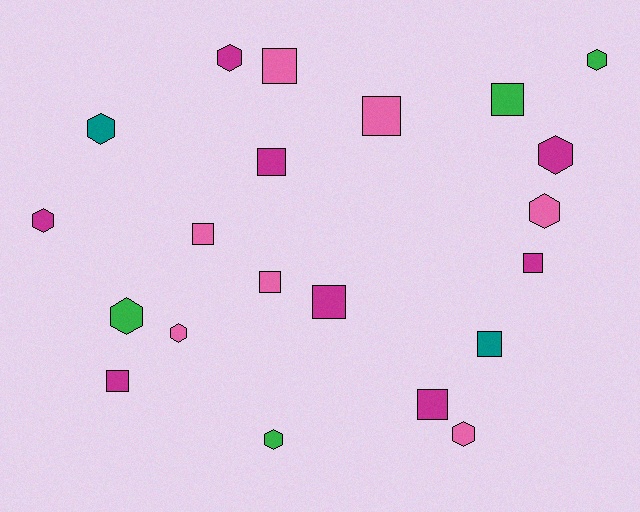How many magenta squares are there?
There are 5 magenta squares.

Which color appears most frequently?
Magenta, with 8 objects.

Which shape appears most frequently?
Square, with 11 objects.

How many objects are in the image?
There are 21 objects.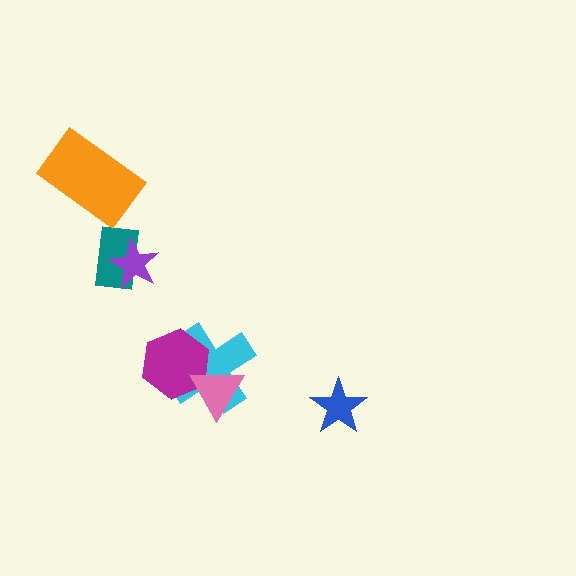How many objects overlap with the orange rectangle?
0 objects overlap with the orange rectangle.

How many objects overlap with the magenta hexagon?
2 objects overlap with the magenta hexagon.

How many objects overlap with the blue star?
0 objects overlap with the blue star.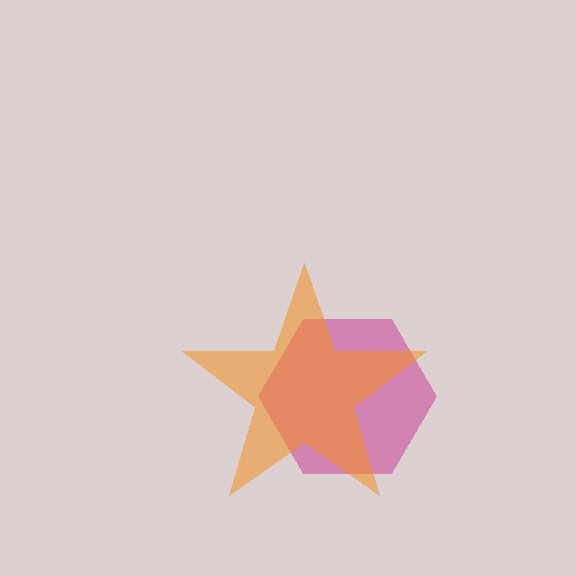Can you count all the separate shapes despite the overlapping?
Yes, there are 2 separate shapes.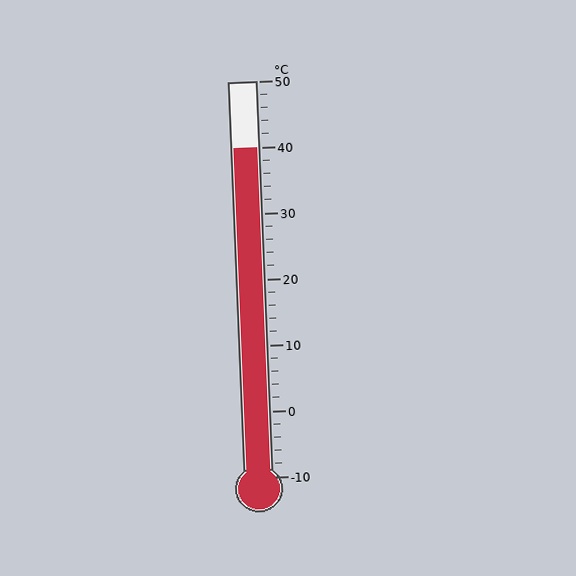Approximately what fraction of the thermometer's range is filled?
The thermometer is filled to approximately 85% of its range.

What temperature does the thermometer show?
The thermometer shows approximately 40°C.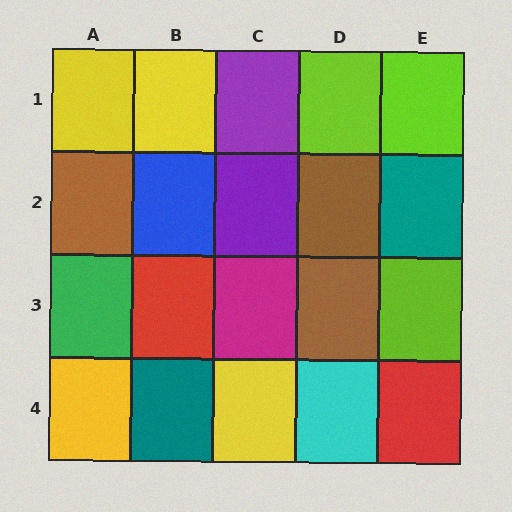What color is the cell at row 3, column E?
Lime.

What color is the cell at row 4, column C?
Yellow.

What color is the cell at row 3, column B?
Red.